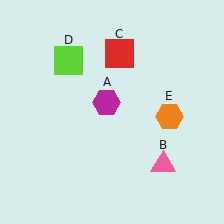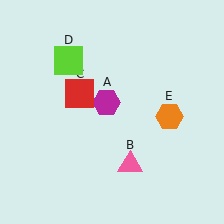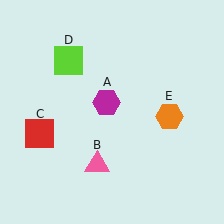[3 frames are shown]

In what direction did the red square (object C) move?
The red square (object C) moved down and to the left.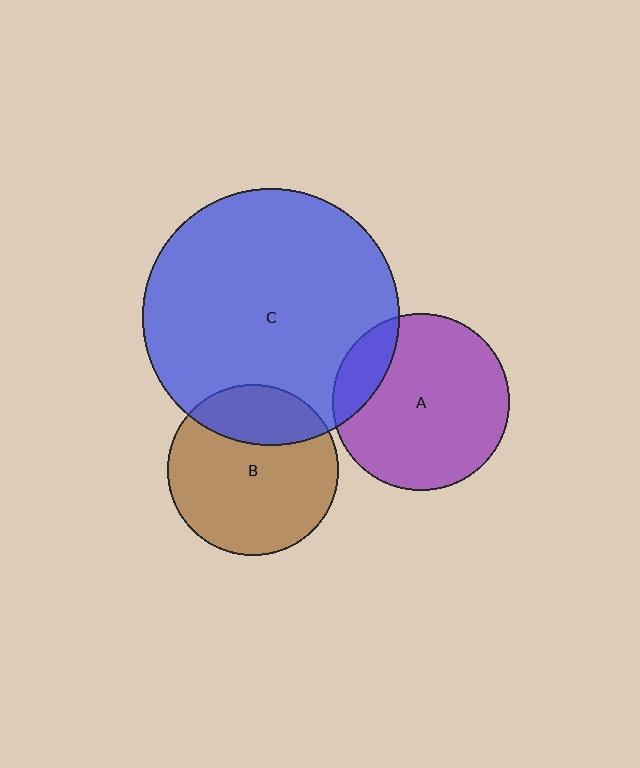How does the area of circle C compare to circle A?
Approximately 2.1 times.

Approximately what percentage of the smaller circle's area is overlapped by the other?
Approximately 25%.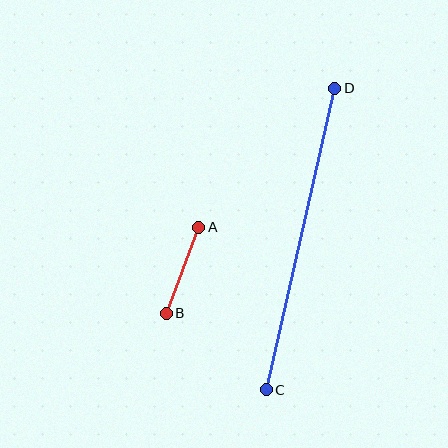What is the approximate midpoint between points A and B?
The midpoint is at approximately (183, 270) pixels.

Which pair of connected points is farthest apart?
Points C and D are farthest apart.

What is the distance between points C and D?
The distance is approximately 309 pixels.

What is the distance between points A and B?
The distance is approximately 92 pixels.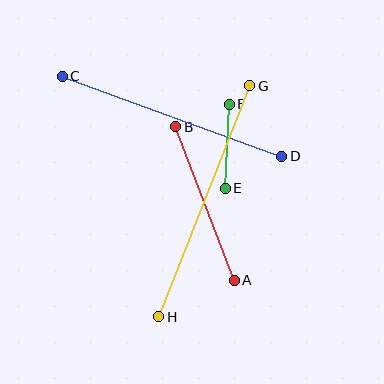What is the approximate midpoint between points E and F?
The midpoint is at approximately (227, 146) pixels.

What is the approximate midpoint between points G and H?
The midpoint is at approximately (204, 201) pixels.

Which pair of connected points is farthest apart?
Points G and H are farthest apart.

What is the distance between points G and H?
The distance is approximately 248 pixels.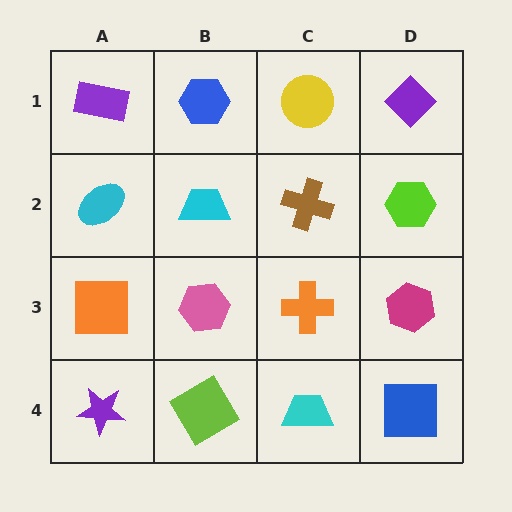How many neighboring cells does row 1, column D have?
2.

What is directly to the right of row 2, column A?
A cyan trapezoid.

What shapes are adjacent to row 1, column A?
A cyan ellipse (row 2, column A), a blue hexagon (row 1, column B).